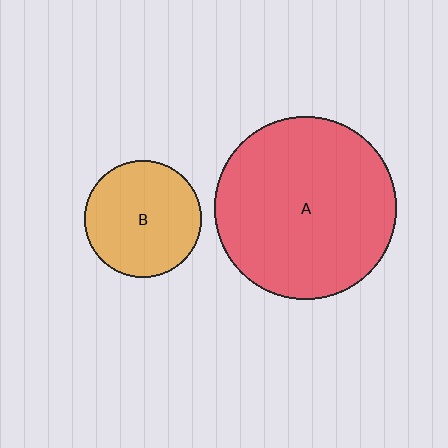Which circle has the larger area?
Circle A (red).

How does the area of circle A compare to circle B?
Approximately 2.4 times.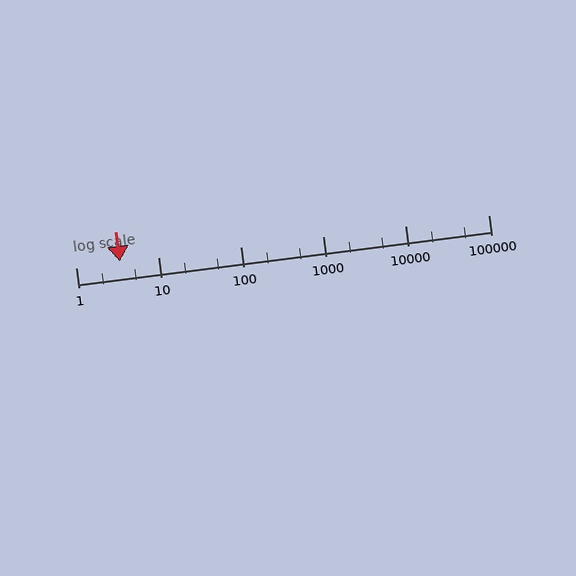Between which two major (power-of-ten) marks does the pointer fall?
The pointer is between 1 and 10.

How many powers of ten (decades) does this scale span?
The scale spans 5 decades, from 1 to 100000.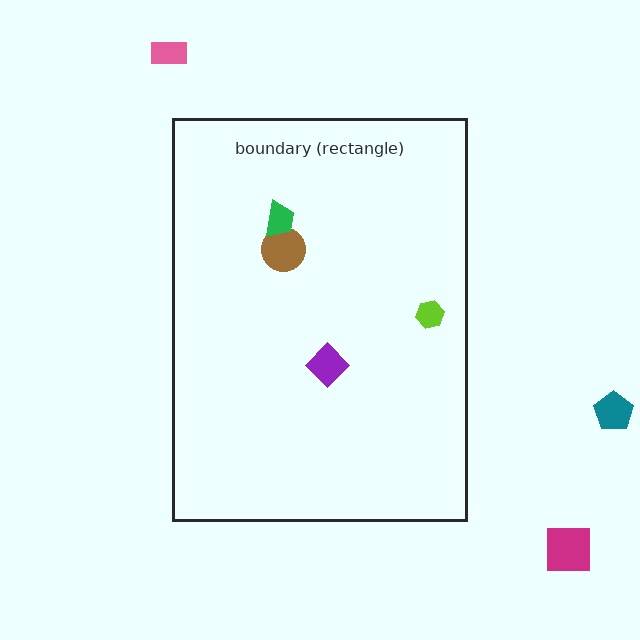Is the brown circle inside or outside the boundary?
Inside.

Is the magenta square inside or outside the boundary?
Outside.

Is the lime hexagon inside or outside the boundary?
Inside.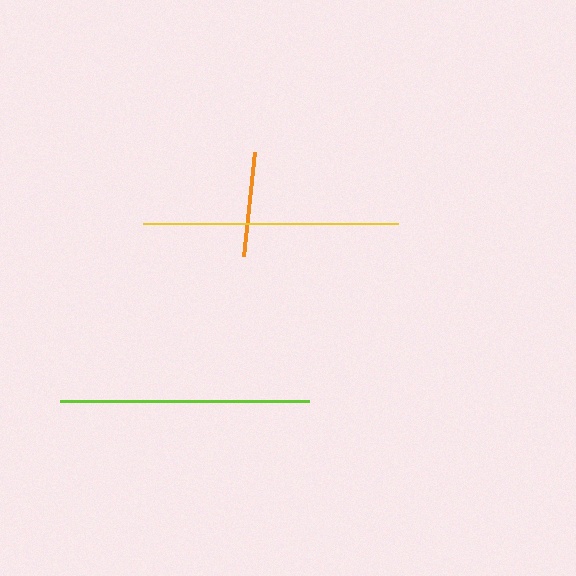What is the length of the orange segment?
The orange segment is approximately 105 pixels long.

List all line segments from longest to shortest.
From longest to shortest: yellow, lime, orange.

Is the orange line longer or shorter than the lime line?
The lime line is longer than the orange line.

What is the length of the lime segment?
The lime segment is approximately 249 pixels long.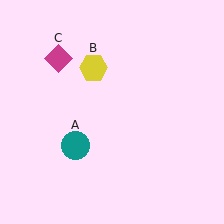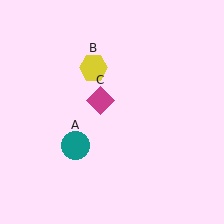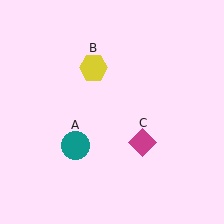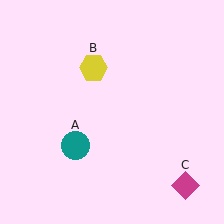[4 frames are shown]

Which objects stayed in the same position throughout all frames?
Teal circle (object A) and yellow hexagon (object B) remained stationary.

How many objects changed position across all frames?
1 object changed position: magenta diamond (object C).